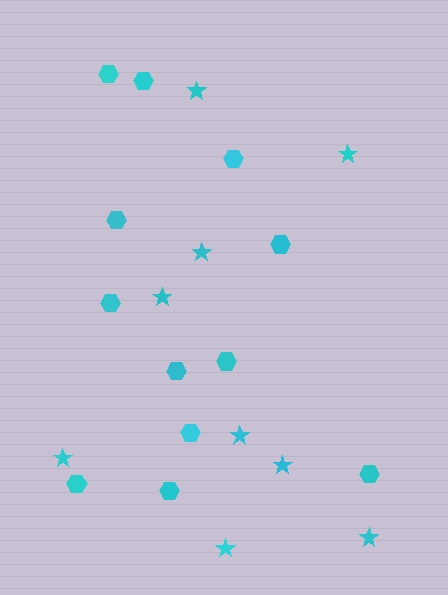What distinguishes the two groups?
There are 2 groups: one group of stars (9) and one group of hexagons (12).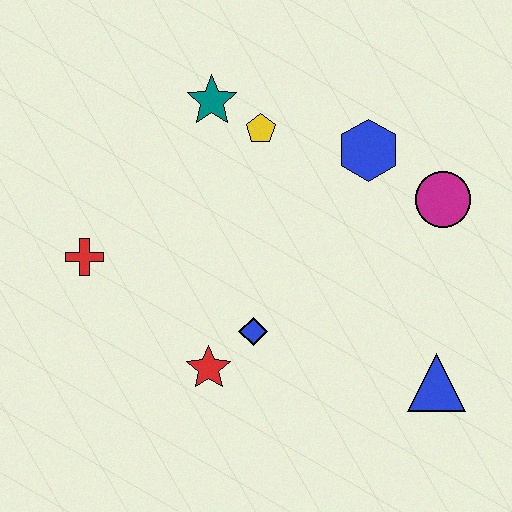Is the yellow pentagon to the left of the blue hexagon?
Yes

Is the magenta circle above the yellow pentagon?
No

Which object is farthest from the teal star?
The blue triangle is farthest from the teal star.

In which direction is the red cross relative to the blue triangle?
The red cross is to the left of the blue triangle.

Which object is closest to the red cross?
The red star is closest to the red cross.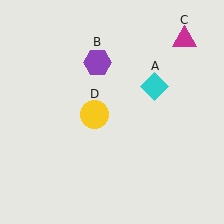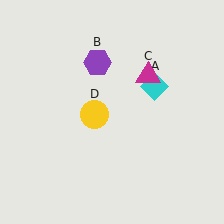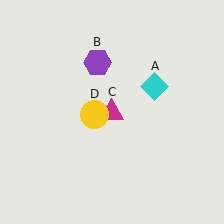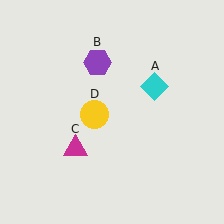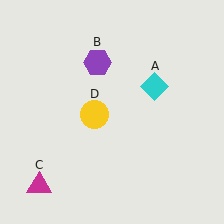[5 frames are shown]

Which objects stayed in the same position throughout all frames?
Cyan diamond (object A) and purple hexagon (object B) and yellow circle (object D) remained stationary.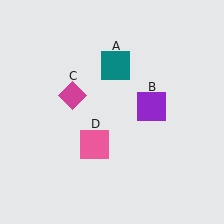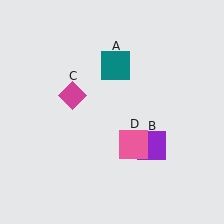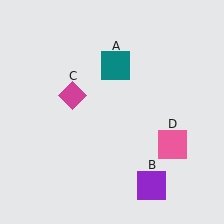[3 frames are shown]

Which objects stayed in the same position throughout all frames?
Teal square (object A) and magenta diamond (object C) remained stationary.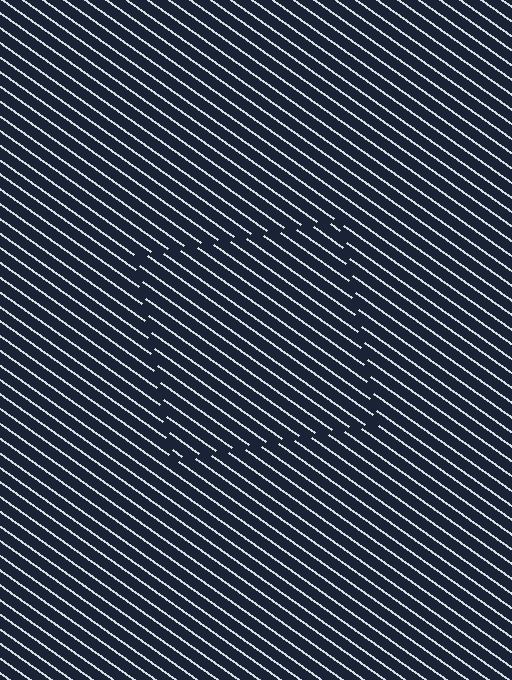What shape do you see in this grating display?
An illusory square. The interior of the shape contains the same grating, shifted by half a period — the contour is defined by the phase discontinuity where line-ends from the inner and outer gratings abut.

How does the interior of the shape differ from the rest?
The interior of the shape contains the same grating, shifted by half a period — the contour is defined by the phase discontinuity where line-ends from the inner and outer gratings abut.